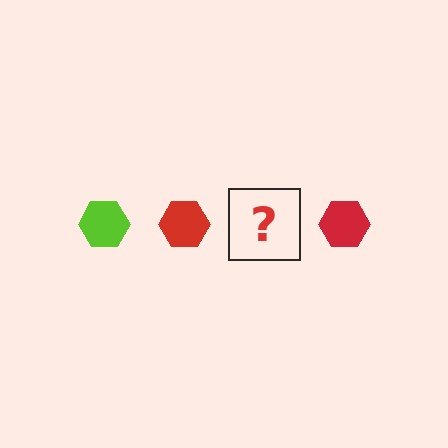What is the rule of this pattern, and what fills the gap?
The rule is that the pattern cycles through lime, red hexagons. The gap should be filled with a lime hexagon.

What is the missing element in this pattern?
The missing element is a lime hexagon.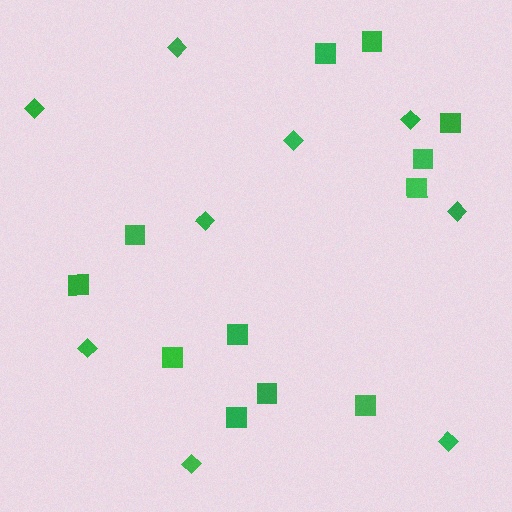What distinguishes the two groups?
There are 2 groups: one group of diamonds (9) and one group of squares (12).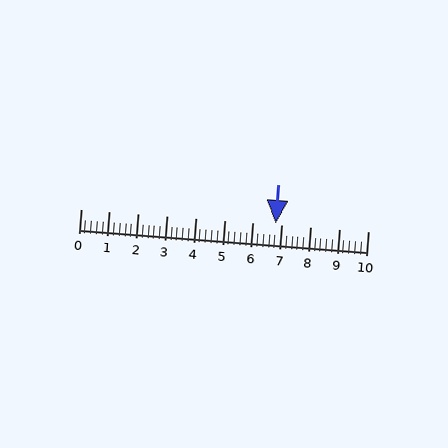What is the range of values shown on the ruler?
The ruler shows values from 0 to 10.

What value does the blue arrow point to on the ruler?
The blue arrow points to approximately 6.8.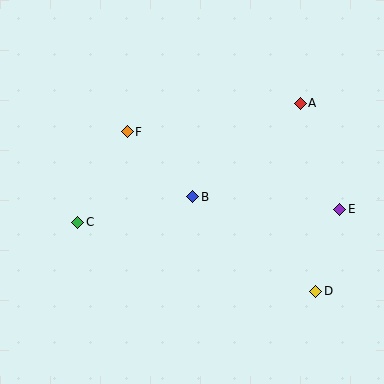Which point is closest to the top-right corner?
Point A is closest to the top-right corner.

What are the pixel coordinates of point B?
Point B is at (193, 197).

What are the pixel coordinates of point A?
Point A is at (300, 103).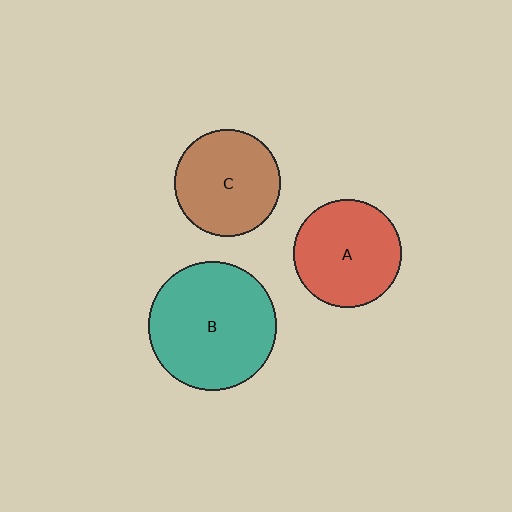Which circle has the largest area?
Circle B (teal).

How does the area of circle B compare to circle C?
Approximately 1.5 times.